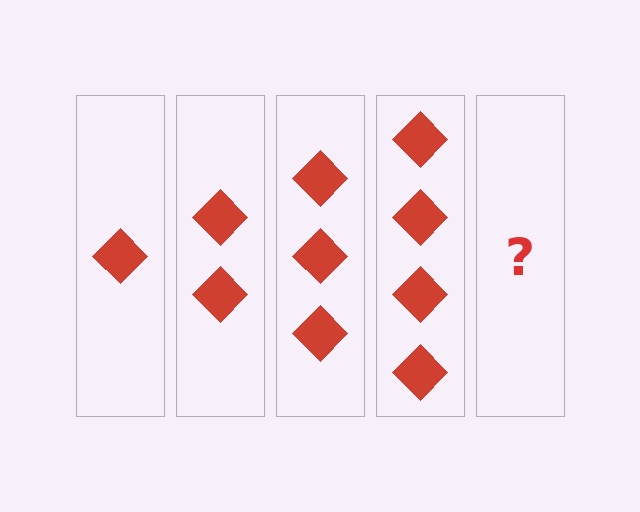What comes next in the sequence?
The next element should be 5 diamonds.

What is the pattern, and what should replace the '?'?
The pattern is that each step adds one more diamond. The '?' should be 5 diamonds.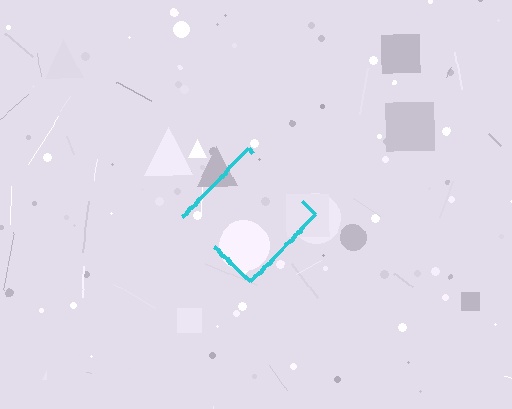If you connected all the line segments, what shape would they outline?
They would outline a diamond.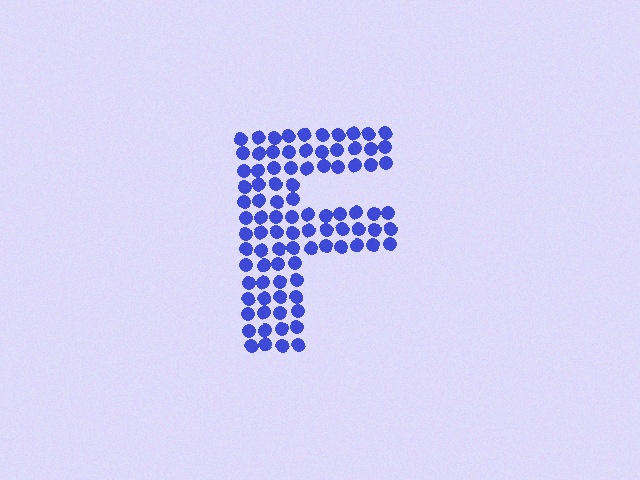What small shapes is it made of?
It is made of small circles.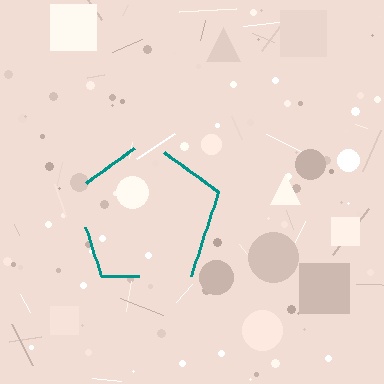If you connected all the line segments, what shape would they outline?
They would outline a pentagon.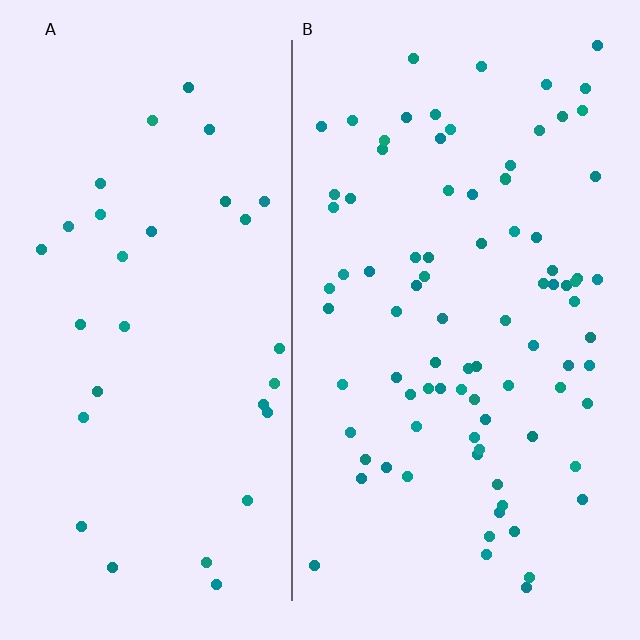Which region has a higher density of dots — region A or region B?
B (the right).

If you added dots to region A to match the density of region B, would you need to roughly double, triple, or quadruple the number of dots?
Approximately triple.